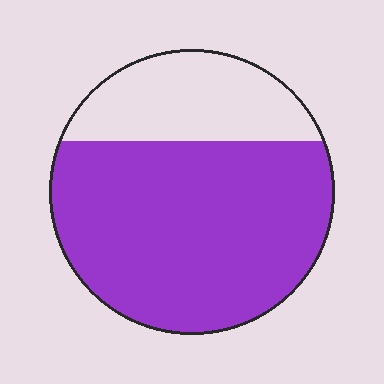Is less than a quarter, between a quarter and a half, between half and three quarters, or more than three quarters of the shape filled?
Between half and three quarters.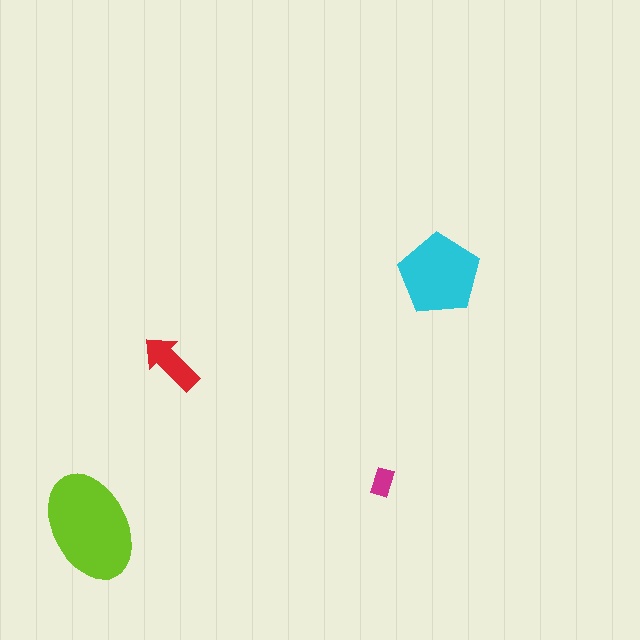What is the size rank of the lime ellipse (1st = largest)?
1st.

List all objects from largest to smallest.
The lime ellipse, the cyan pentagon, the red arrow, the magenta rectangle.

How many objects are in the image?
There are 4 objects in the image.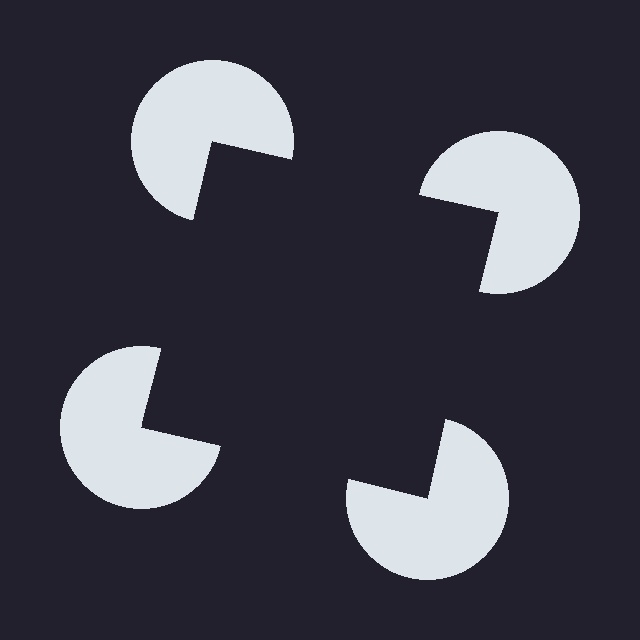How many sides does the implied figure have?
4 sides.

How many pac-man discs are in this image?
There are 4 — one at each vertex of the illusory square.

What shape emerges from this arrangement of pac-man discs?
An illusory square — its edges are inferred from the aligned wedge cuts in the pac-man discs, not physically drawn.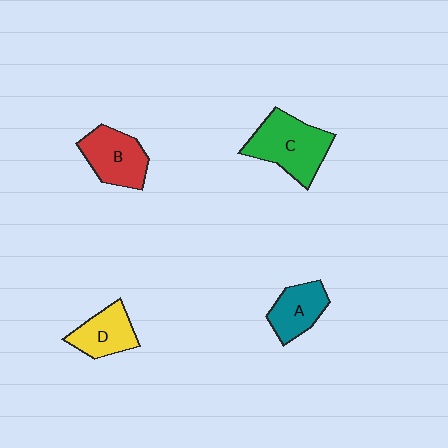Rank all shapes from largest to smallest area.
From largest to smallest: C (green), B (red), D (yellow), A (teal).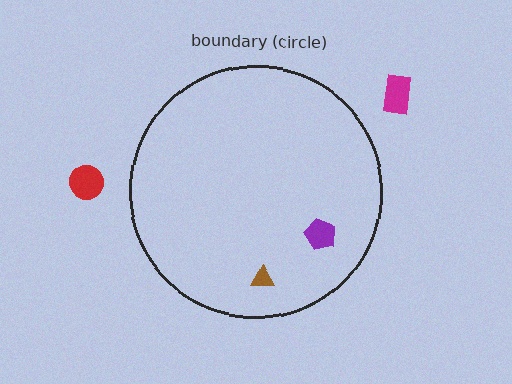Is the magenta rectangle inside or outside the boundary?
Outside.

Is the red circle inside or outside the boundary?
Outside.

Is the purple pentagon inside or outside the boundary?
Inside.